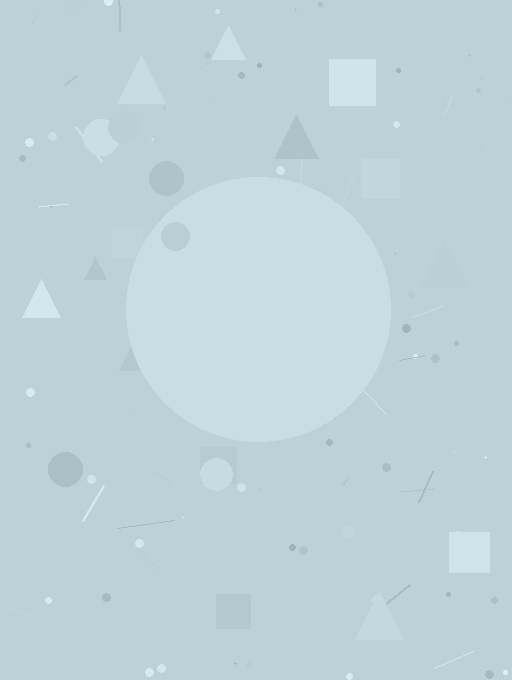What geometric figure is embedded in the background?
A circle is embedded in the background.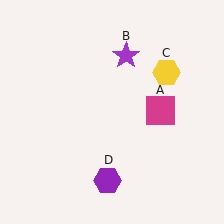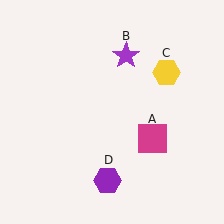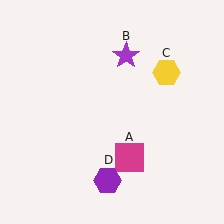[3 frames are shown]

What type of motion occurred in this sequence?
The magenta square (object A) rotated clockwise around the center of the scene.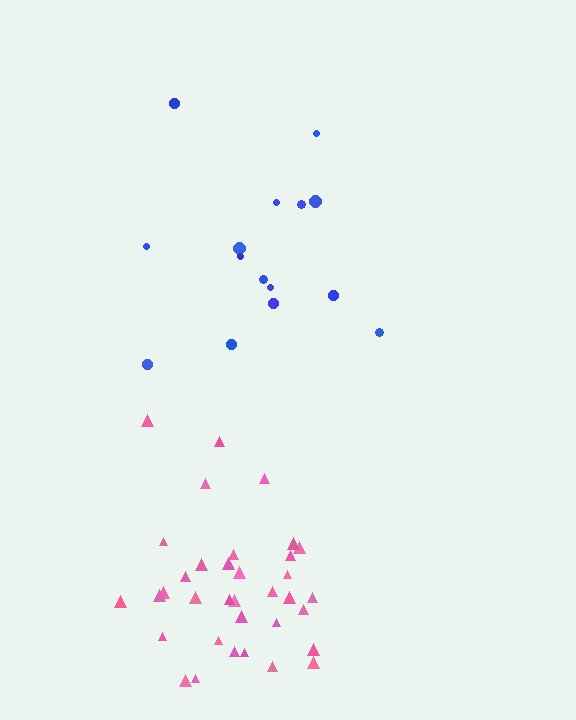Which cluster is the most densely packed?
Pink.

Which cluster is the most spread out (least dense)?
Blue.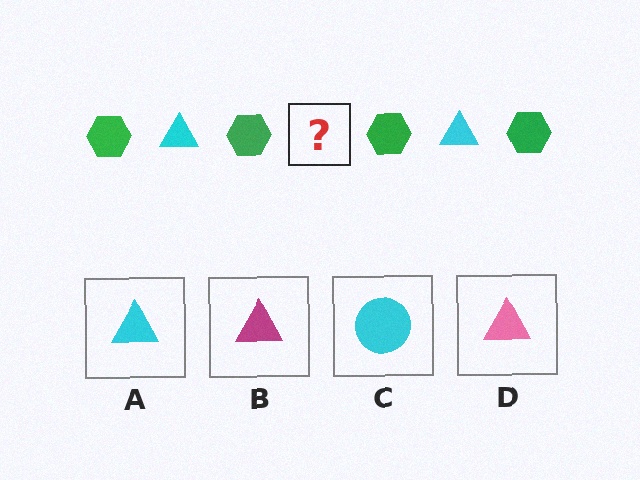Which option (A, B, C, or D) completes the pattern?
A.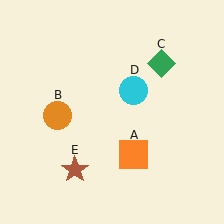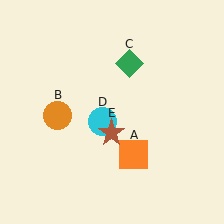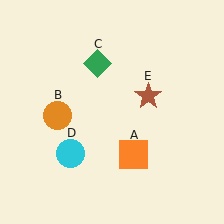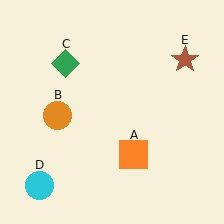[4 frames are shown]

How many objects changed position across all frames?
3 objects changed position: green diamond (object C), cyan circle (object D), brown star (object E).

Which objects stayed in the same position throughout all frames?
Orange square (object A) and orange circle (object B) remained stationary.